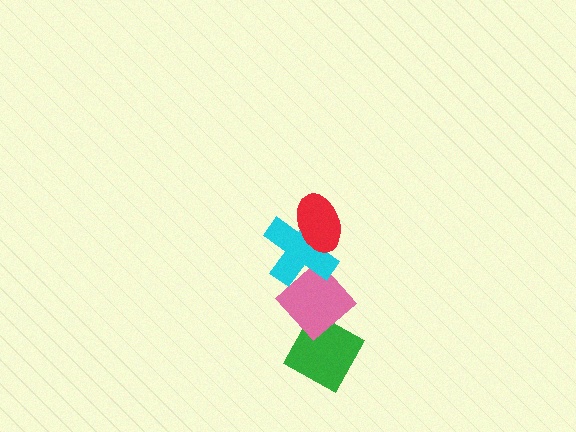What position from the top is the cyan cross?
The cyan cross is 2nd from the top.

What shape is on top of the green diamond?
The pink diamond is on top of the green diamond.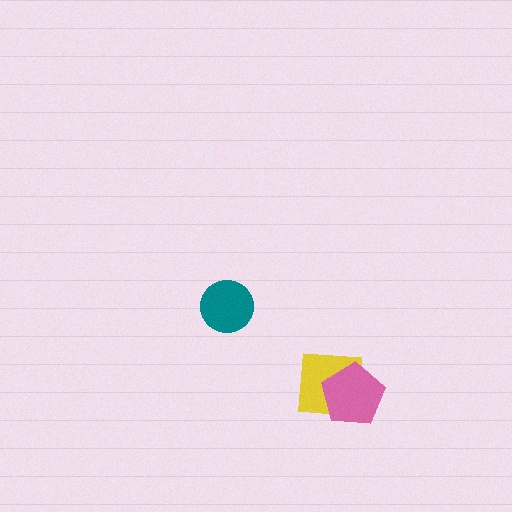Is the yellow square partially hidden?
Yes, it is partially covered by another shape.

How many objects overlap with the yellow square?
1 object overlaps with the yellow square.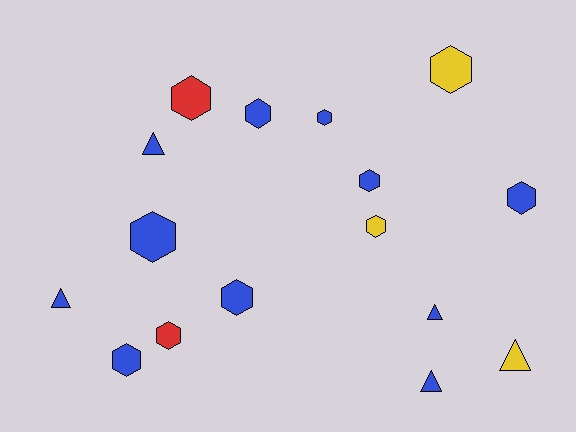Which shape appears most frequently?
Hexagon, with 11 objects.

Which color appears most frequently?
Blue, with 11 objects.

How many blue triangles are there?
There are 4 blue triangles.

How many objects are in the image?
There are 16 objects.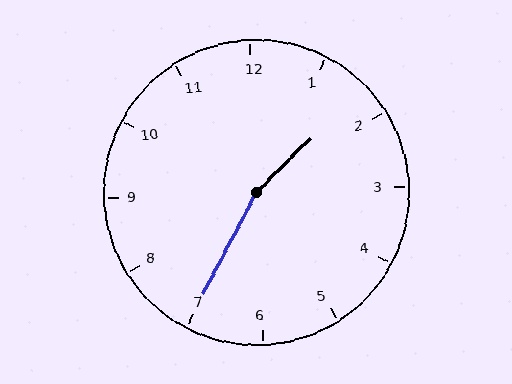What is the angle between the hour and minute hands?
Approximately 162 degrees.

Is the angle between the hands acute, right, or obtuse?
It is obtuse.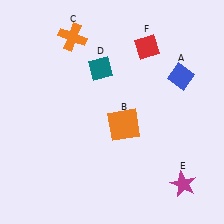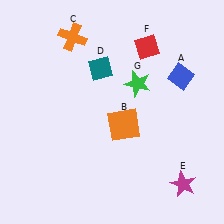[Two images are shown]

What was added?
A green star (G) was added in Image 2.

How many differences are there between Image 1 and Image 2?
There is 1 difference between the two images.